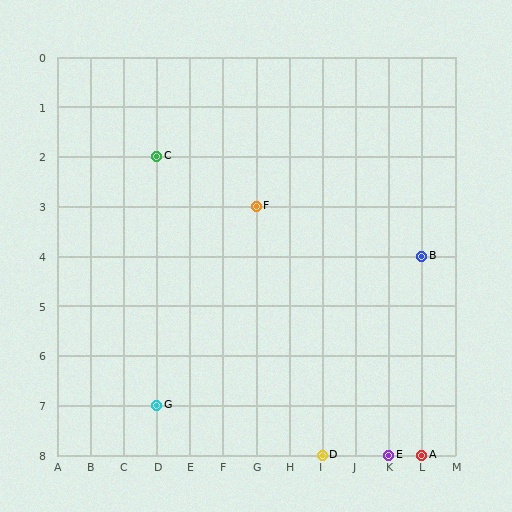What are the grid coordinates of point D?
Point D is at grid coordinates (I, 8).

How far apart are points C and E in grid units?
Points C and E are 7 columns and 6 rows apart (about 9.2 grid units diagonally).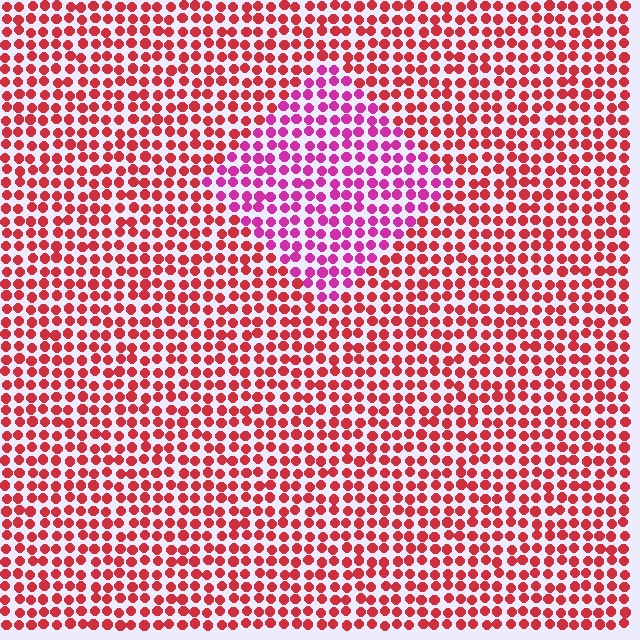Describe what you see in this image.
The image is filled with small red elements in a uniform arrangement. A diamond-shaped region is visible where the elements are tinted to a slightly different hue, forming a subtle color boundary.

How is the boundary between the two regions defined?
The boundary is defined purely by a slight shift in hue (about 40 degrees). Spacing, size, and orientation are identical on both sides.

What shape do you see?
I see a diamond.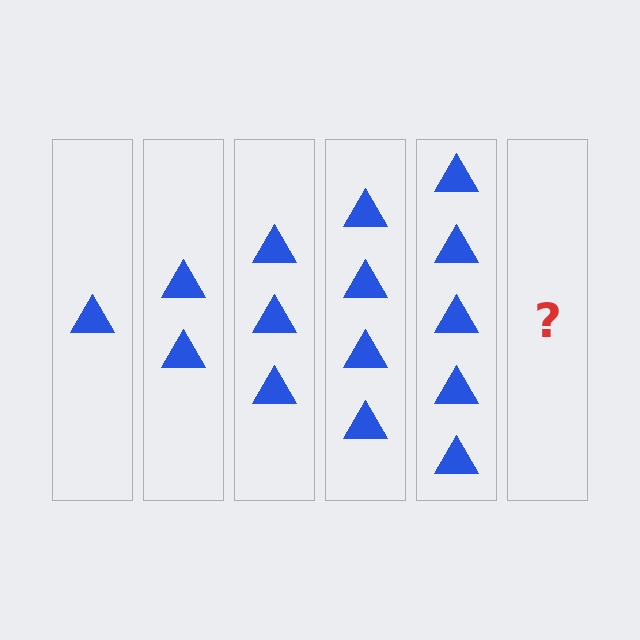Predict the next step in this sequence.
The next step is 6 triangles.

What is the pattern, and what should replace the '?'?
The pattern is that each step adds one more triangle. The '?' should be 6 triangles.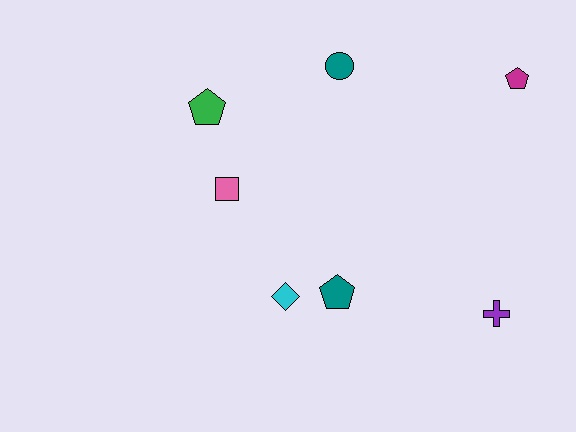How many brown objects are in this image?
There are no brown objects.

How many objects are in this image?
There are 7 objects.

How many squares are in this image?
There is 1 square.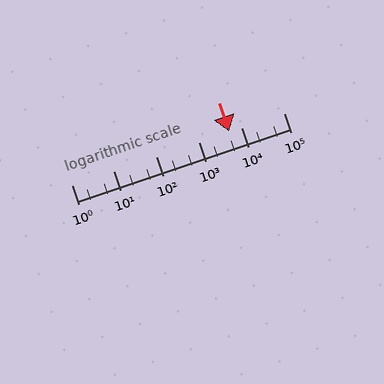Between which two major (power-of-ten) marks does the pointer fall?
The pointer is between 1000 and 10000.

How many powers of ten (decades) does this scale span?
The scale spans 5 decades, from 1 to 100000.